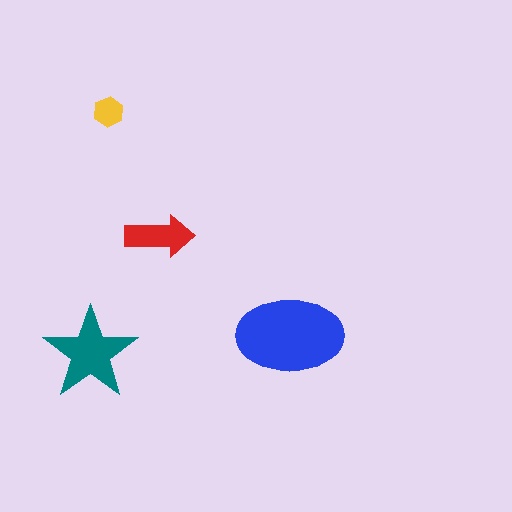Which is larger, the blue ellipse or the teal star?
The blue ellipse.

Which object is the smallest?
The yellow hexagon.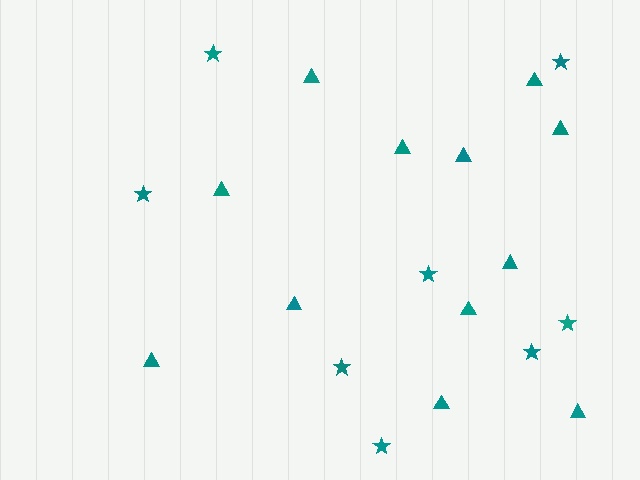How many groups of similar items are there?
There are 2 groups: one group of stars (8) and one group of triangles (12).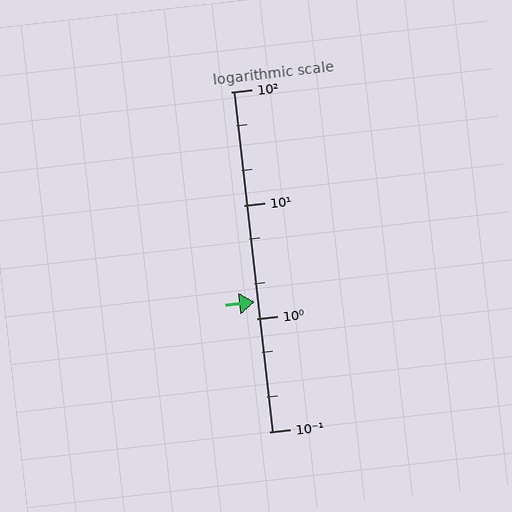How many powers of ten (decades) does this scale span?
The scale spans 3 decades, from 0.1 to 100.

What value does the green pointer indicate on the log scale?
The pointer indicates approximately 1.4.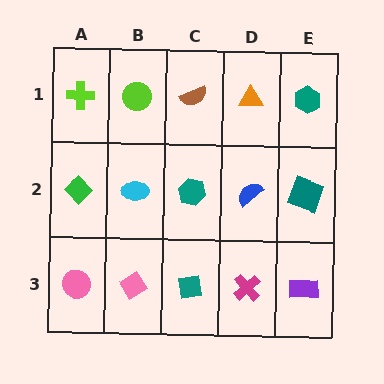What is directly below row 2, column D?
A magenta cross.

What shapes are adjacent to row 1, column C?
A teal hexagon (row 2, column C), a lime circle (row 1, column B), an orange triangle (row 1, column D).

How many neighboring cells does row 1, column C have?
3.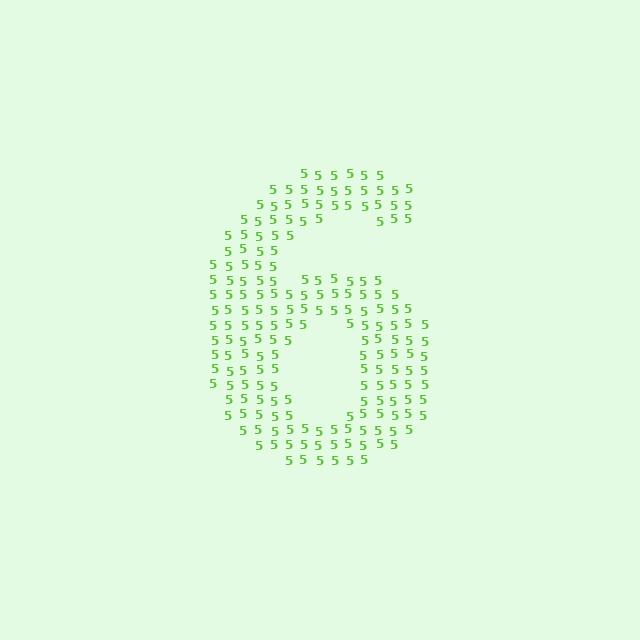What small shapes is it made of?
It is made of small digit 5's.